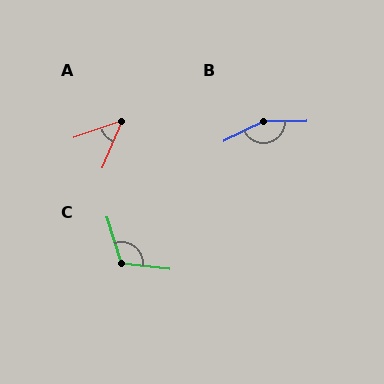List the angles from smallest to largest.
A (48°), C (115°), B (155°).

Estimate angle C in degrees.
Approximately 115 degrees.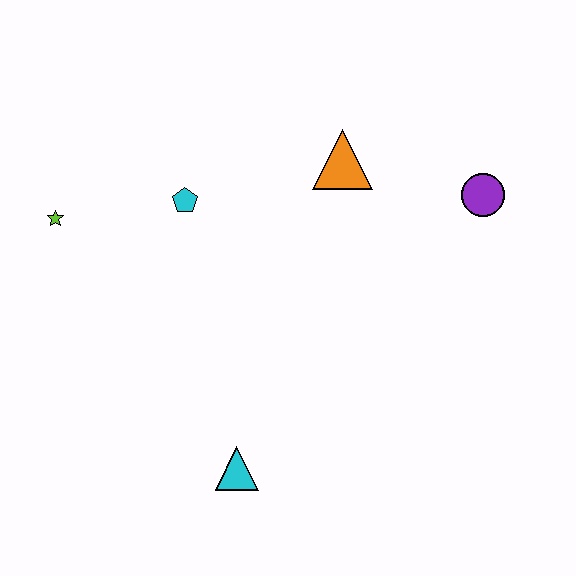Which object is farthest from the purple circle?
The lime star is farthest from the purple circle.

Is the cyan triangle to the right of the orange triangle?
No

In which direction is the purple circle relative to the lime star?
The purple circle is to the right of the lime star.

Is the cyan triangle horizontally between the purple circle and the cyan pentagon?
Yes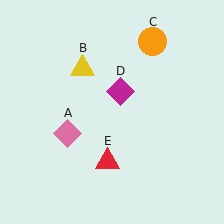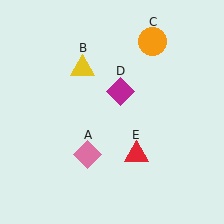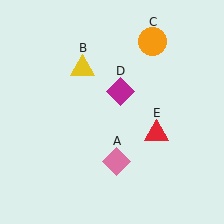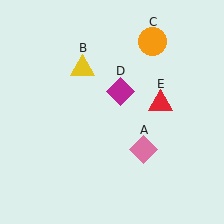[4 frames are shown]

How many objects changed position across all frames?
2 objects changed position: pink diamond (object A), red triangle (object E).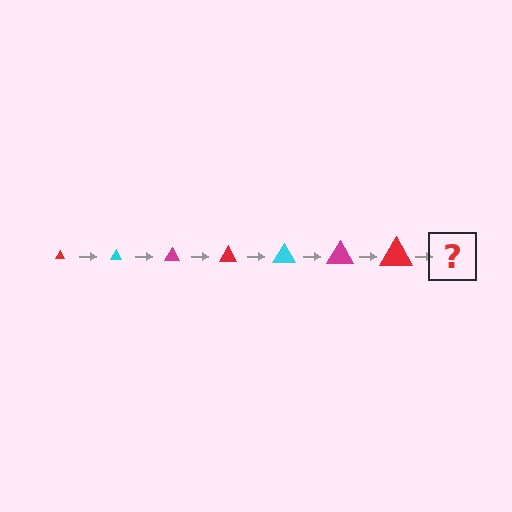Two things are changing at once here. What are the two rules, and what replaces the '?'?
The two rules are that the triangle grows larger each step and the color cycles through red, cyan, and magenta. The '?' should be a cyan triangle, larger than the previous one.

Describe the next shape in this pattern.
It should be a cyan triangle, larger than the previous one.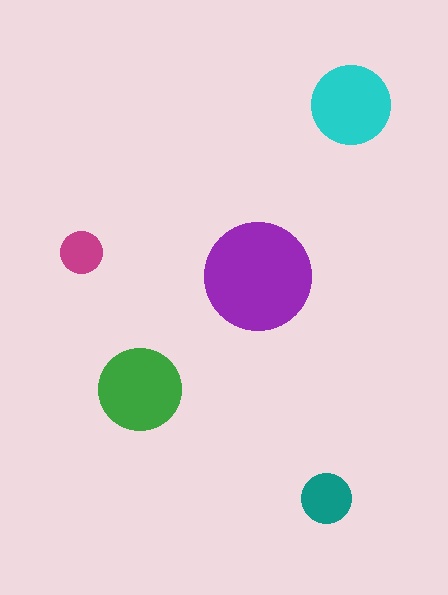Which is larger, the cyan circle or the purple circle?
The purple one.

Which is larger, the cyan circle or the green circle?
The green one.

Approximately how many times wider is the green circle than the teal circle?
About 1.5 times wider.